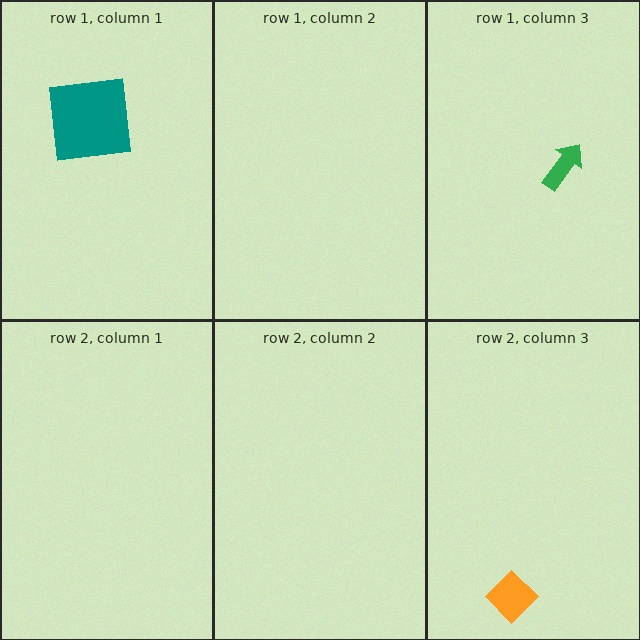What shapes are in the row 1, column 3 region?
The green arrow.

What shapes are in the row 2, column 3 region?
The orange diamond.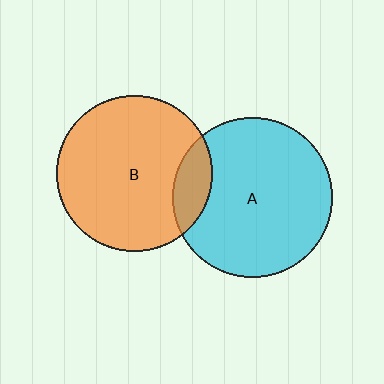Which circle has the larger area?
Circle A (cyan).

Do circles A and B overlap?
Yes.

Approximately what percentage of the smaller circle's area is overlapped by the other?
Approximately 15%.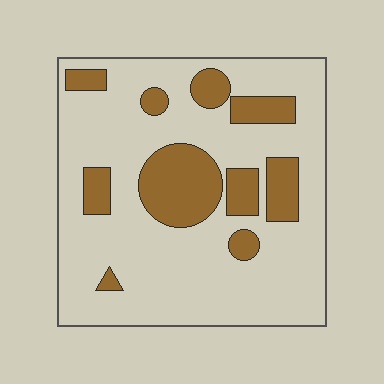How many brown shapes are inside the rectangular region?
10.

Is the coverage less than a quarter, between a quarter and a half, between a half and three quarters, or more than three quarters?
Less than a quarter.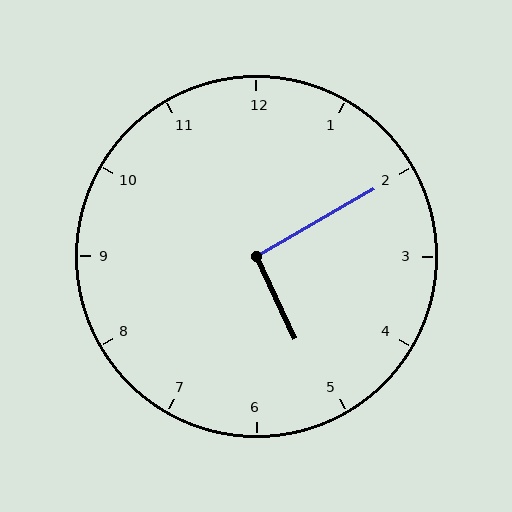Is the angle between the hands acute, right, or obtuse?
It is right.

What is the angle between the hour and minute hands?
Approximately 95 degrees.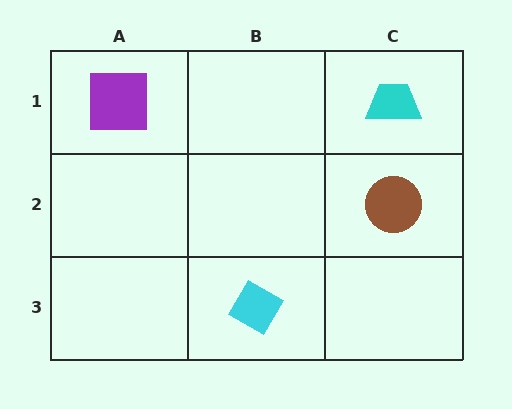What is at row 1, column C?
A cyan trapezoid.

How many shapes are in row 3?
1 shape.